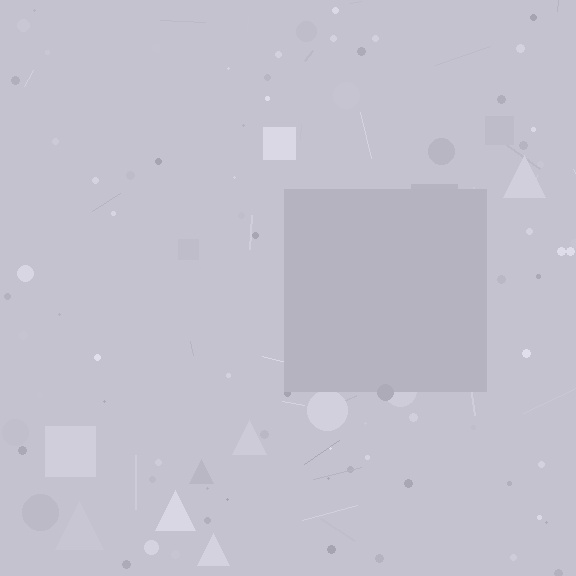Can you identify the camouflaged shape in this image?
The camouflaged shape is a square.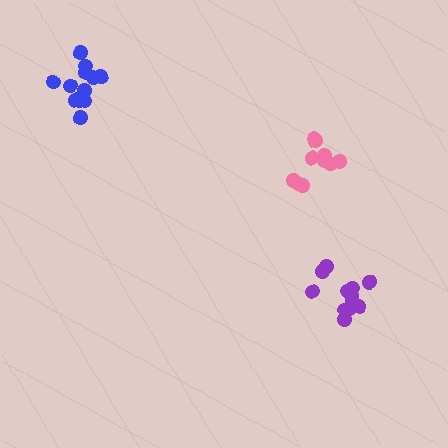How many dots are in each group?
Group 1: 12 dots, Group 2: 10 dots, Group 3: 12 dots (34 total).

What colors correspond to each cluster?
The clusters are colored: blue, pink, purple.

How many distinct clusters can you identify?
There are 3 distinct clusters.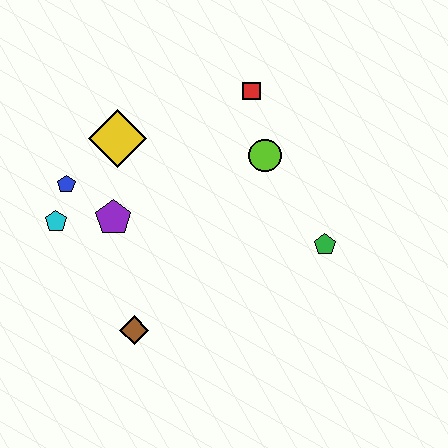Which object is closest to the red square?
The lime circle is closest to the red square.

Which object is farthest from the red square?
The brown diamond is farthest from the red square.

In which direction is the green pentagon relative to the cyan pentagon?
The green pentagon is to the right of the cyan pentagon.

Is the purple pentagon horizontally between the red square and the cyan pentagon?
Yes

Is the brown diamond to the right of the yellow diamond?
Yes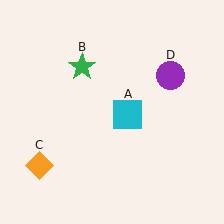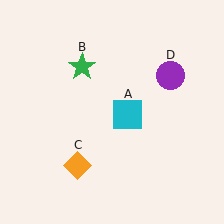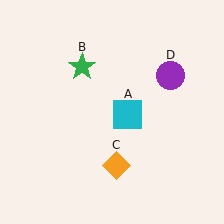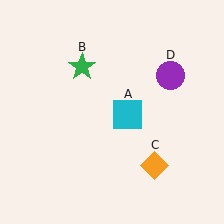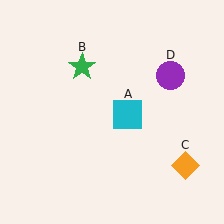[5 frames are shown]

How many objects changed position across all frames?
1 object changed position: orange diamond (object C).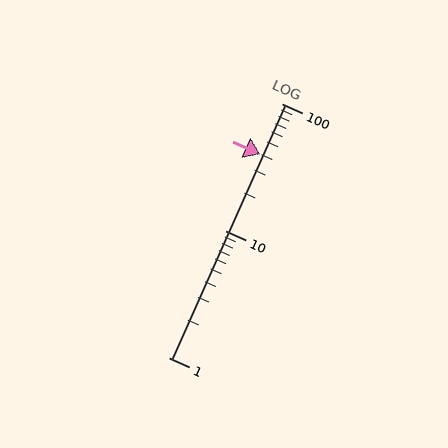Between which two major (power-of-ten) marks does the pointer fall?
The pointer is between 10 and 100.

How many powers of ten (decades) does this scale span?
The scale spans 2 decades, from 1 to 100.